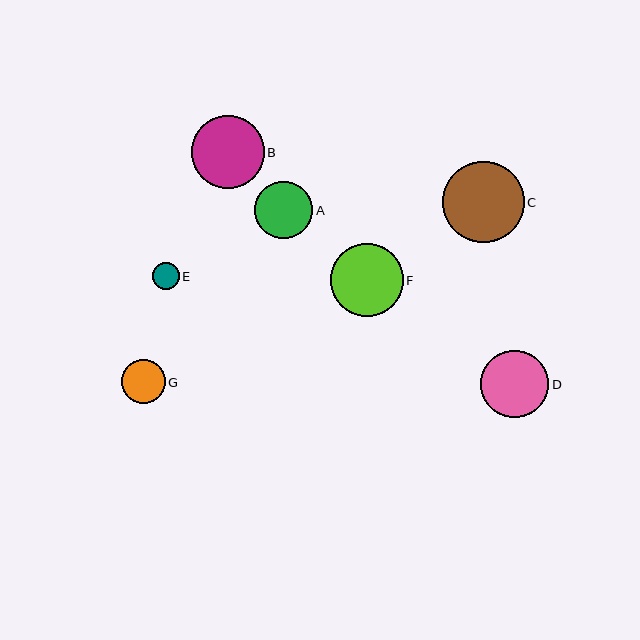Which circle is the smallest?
Circle E is the smallest with a size of approximately 27 pixels.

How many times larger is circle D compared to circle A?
Circle D is approximately 1.2 times the size of circle A.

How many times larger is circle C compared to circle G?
Circle C is approximately 1.8 times the size of circle G.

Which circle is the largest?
Circle C is the largest with a size of approximately 81 pixels.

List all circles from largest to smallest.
From largest to smallest: C, B, F, D, A, G, E.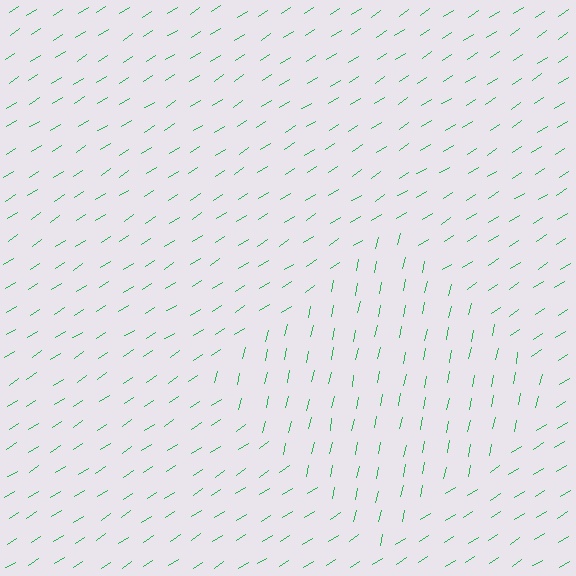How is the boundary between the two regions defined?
The boundary is defined purely by a change in line orientation (approximately 45 degrees difference). All lines are the same color and thickness.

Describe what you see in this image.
The image is filled with small green line segments. A diamond region in the image has lines oriented differently from the surrounding lines, creating a visible texture boundary.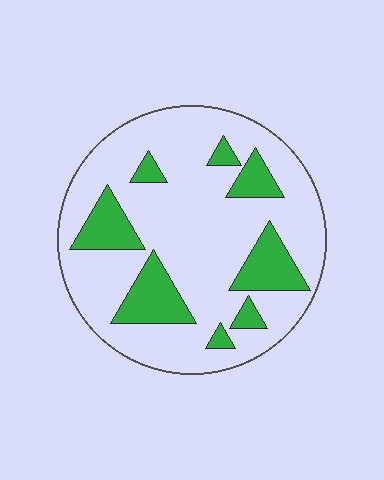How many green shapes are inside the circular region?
8.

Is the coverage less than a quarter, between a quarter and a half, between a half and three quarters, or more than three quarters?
Less than a quarter.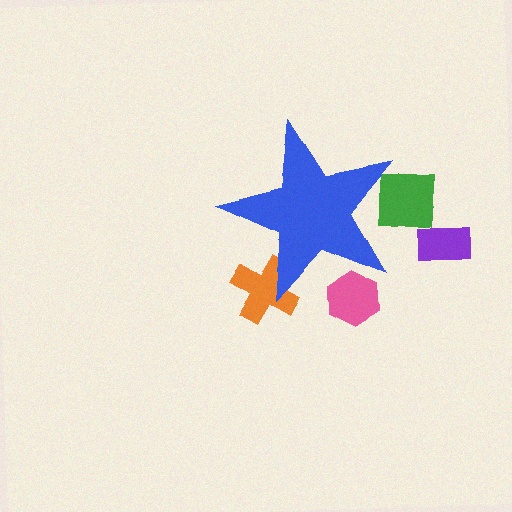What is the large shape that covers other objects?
A blue star.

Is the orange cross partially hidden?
Yes, the orange cross is partially hidden behind the blue star.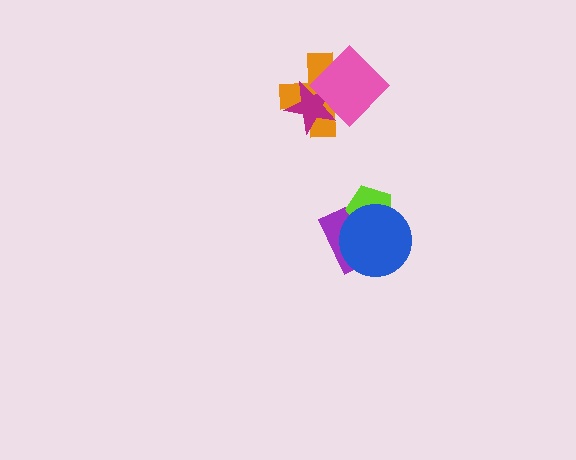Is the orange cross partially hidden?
Yes, it is partially covered by another shape.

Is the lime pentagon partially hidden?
Yes, it is partially covered by another shape.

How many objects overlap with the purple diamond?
2 objects overlap with the purple diamond.